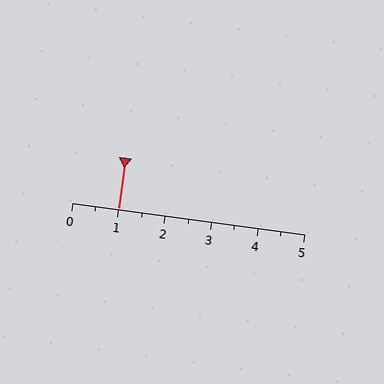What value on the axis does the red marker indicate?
The marker indicates approximately 1.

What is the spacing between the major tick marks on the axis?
The major ticks are spaced 1 apart.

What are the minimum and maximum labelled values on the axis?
The axis runs from 0 to 5.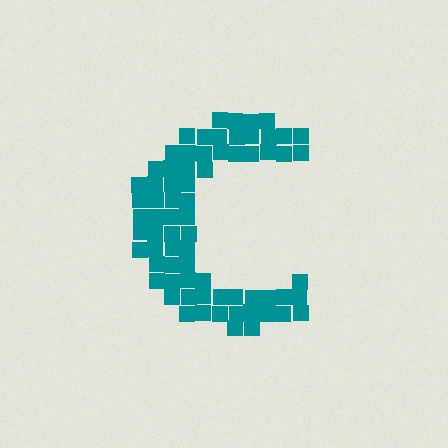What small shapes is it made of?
It is made of small squares.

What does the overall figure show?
The overall figure shows the letter C.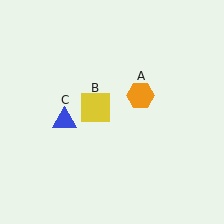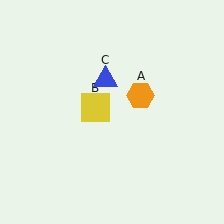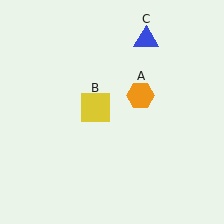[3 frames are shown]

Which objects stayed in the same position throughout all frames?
Orange hexagon (object A) and yellow square (object B) remained stationary.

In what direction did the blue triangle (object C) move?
The blue triangle (object C) moved up and to the right.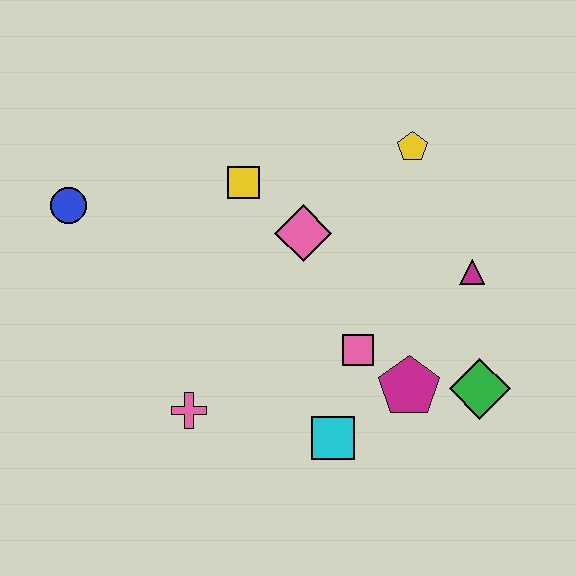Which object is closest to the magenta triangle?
The green diamond is closest to the magenta triangle.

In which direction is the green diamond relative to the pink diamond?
The green diamond is to the right of the pink diamond.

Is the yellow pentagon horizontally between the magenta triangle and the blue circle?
Yes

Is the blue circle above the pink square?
Yes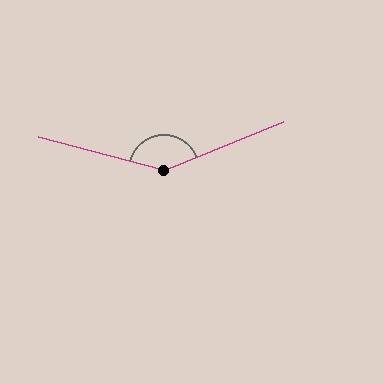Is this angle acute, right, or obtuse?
It is obtuse.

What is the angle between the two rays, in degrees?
Approximately 143 degrees.